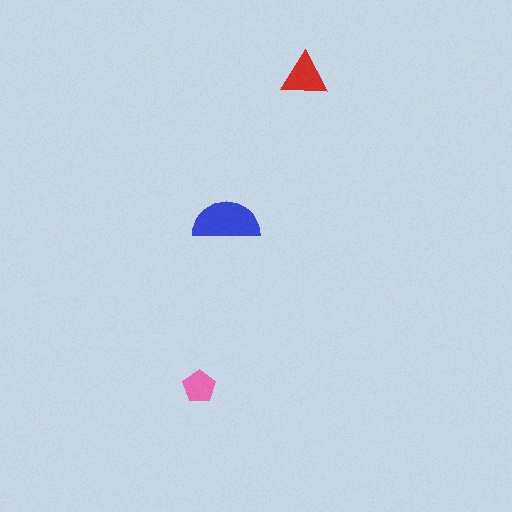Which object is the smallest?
The pink pentagon.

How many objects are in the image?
There are 3 objects in the image.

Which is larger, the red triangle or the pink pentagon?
The red triangle.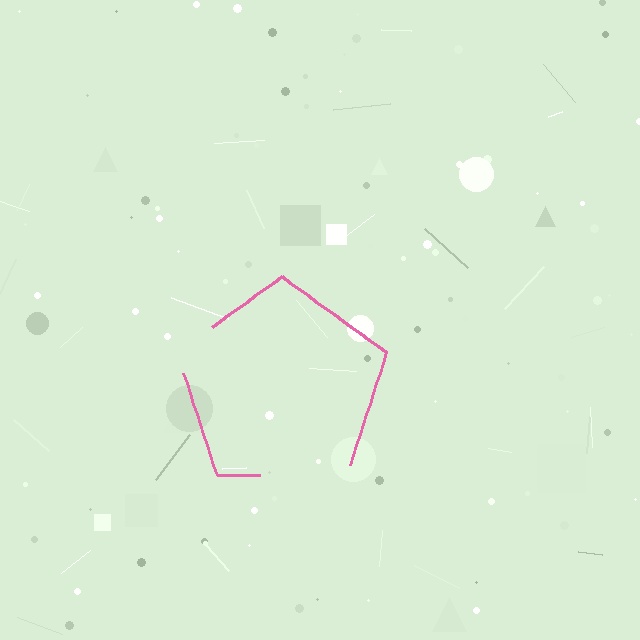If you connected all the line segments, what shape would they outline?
They would outline a pentagon.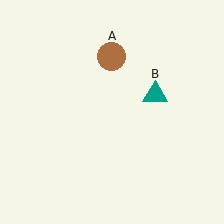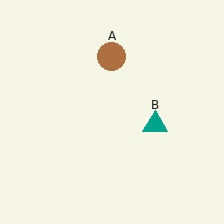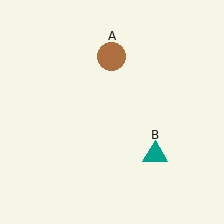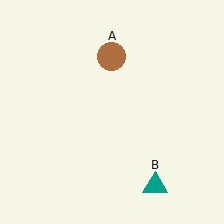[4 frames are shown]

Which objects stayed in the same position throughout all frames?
Brown circle (object A) remained stationary.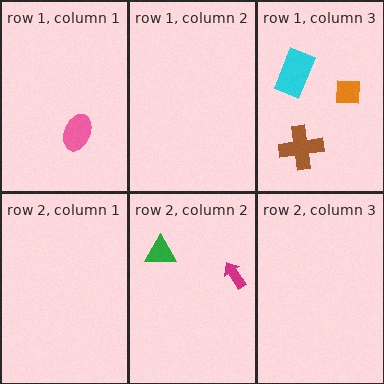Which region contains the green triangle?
The row 2, column 2 region.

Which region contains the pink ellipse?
The row 1, column 1 region.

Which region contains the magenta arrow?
The row 2, column 2 region.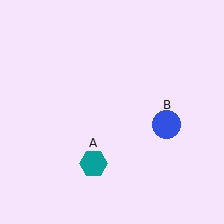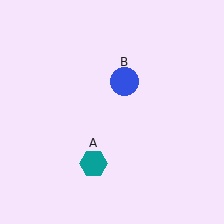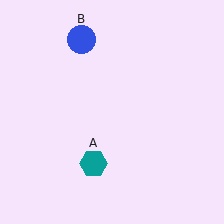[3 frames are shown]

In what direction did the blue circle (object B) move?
The blue circle (object B) moved up and to the left.